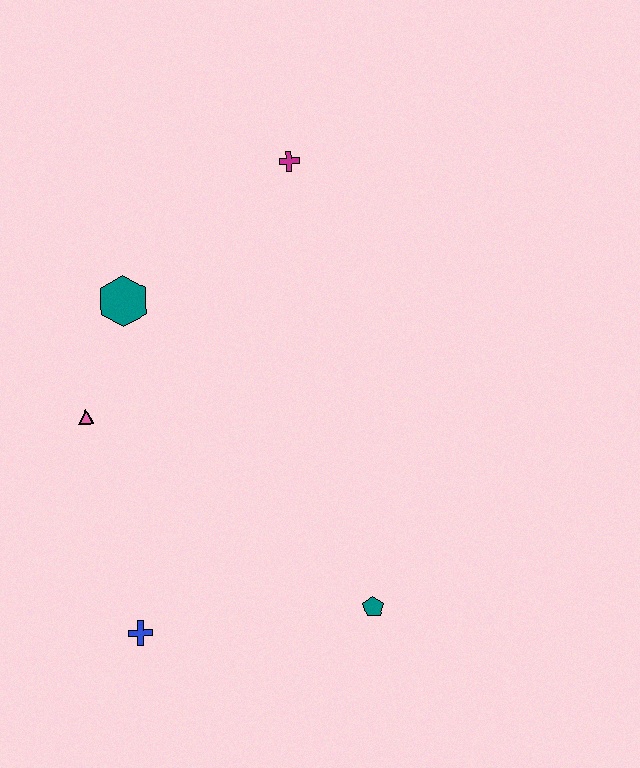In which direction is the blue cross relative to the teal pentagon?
The blue cross is to the left of the teal pentagon.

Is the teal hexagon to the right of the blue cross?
No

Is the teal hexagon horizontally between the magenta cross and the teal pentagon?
No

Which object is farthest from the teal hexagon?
The teal pentagon is farthest from the teal hexagon.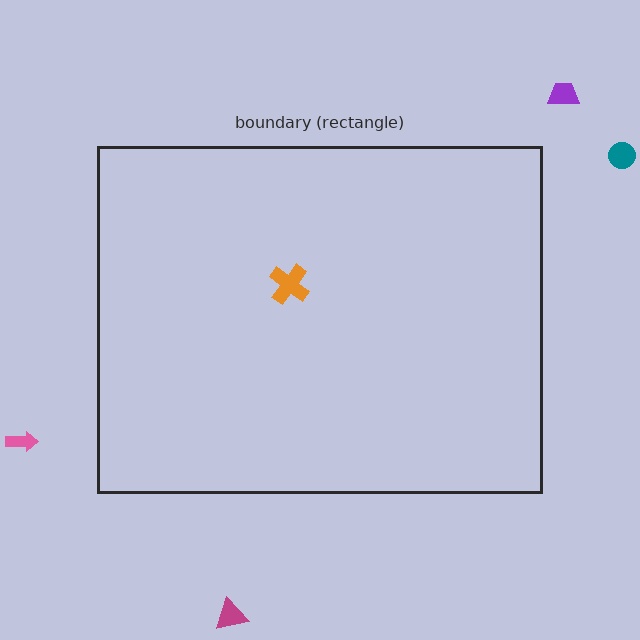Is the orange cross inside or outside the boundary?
Inside.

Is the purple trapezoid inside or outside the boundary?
Outside.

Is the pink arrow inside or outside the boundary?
Outside.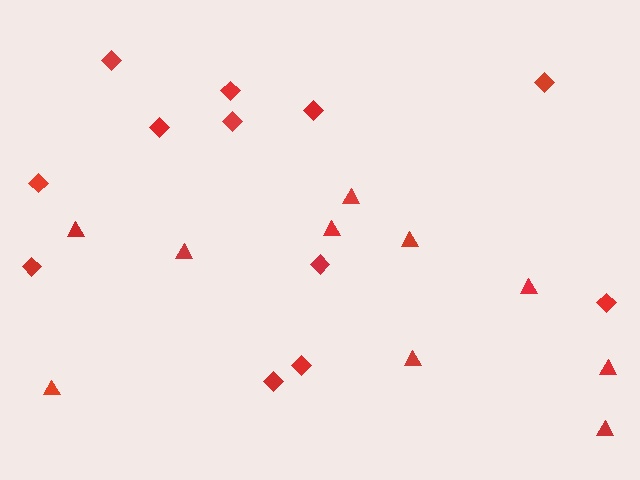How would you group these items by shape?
There are 2 groups: one group of triangles (10) and one group of diamonds (12).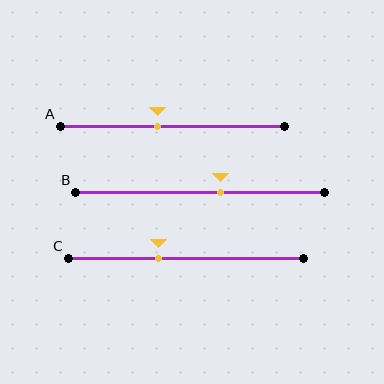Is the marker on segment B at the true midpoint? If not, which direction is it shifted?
No, the marker on segment B is shifted to the right by about 8% of the segment length.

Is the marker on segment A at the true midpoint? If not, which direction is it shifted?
No, the marker on segment A is shifted to the left by about 7% of the segment length.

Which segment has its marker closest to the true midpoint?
Segment A has its marker closest to the true midpoint.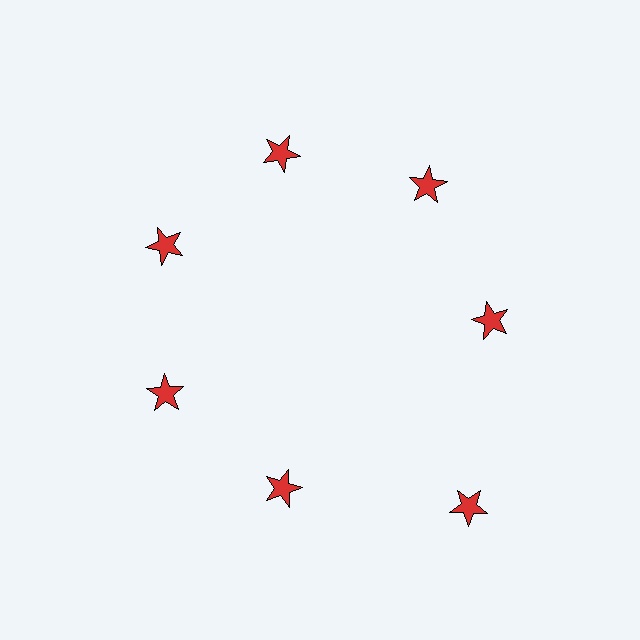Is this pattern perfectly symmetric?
No. The 7 red stars are arranged in a ring, but one element near the 5 o'clock position is pushed outward from the center, breaking the 7-fold rotational symmetry.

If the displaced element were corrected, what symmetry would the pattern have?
It would have 7-fold rotational symmetry — the pattern would map onto itself every 51 degrees.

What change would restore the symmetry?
The symmetry would be restored by moving it inward, back onto the ring so that all 7 stars sit at equal angles and equal distance from the center.